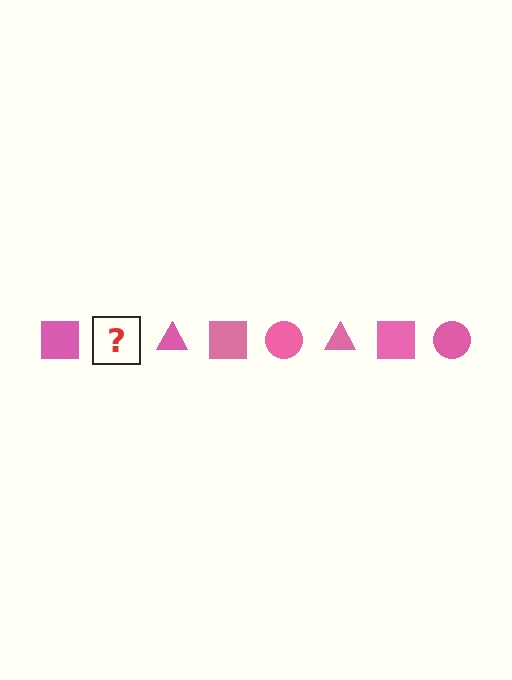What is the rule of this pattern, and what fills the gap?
The rule is that the pattern cycles through square, circle, triangle shapes in pink. The gap should be filled with a pink circle.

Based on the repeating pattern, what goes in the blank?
The blank should be a pink circle.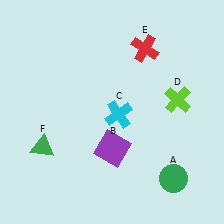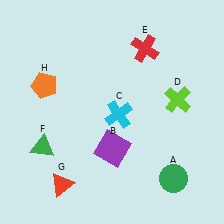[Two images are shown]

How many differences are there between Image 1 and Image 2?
There are 2 differences between the two images.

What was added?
A red triangle (G), an orange pentagon (H) were added in Image 2.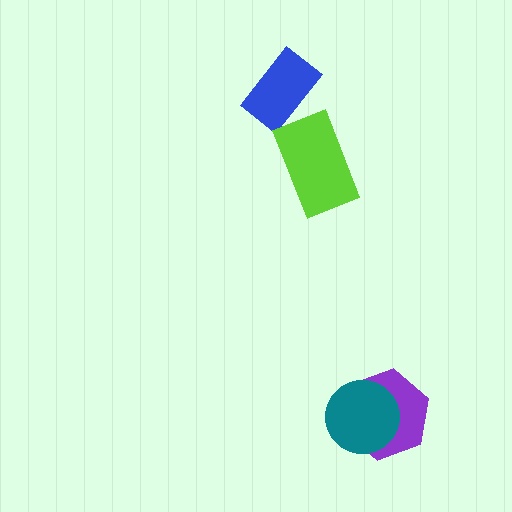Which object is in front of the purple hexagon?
The teal circle is in front of the purple hexagon.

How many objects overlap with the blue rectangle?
0 objects overlap with the blue rectangle.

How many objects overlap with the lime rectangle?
0 objects overlap with the lime rectangle.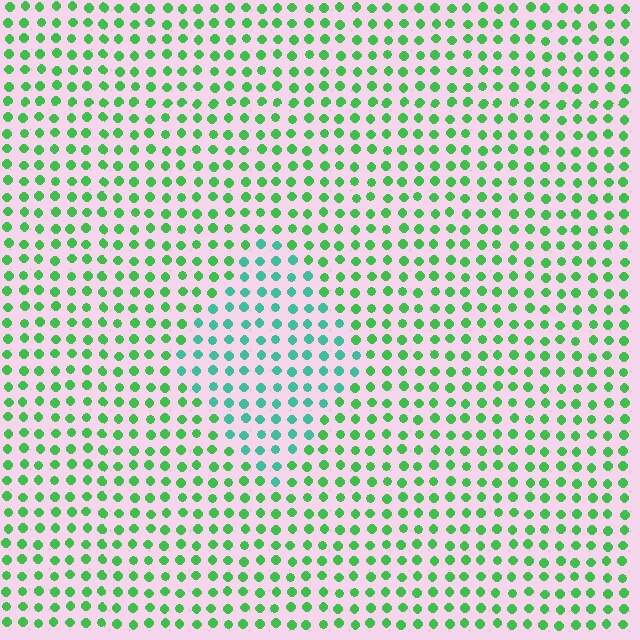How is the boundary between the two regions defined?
The boundary is defined purely by a slight shift in hue (about 39 degrees). Spacing, size, and orientation are identical on both sides.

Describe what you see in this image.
The image is filled with small green elements in a uniform arrangement. A diamond-shaped region is visible where the elements are tinted to a slightly different hue, forming a subtle color boundary.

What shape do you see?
I see a diamond.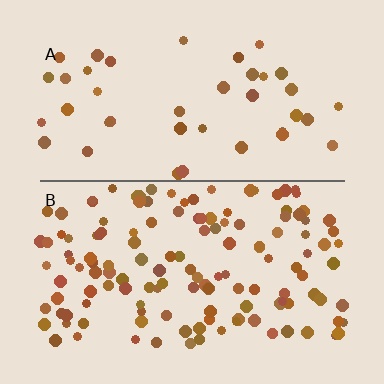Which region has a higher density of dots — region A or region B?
B (the bottom).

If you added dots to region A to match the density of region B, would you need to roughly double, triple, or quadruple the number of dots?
Approximately triple.